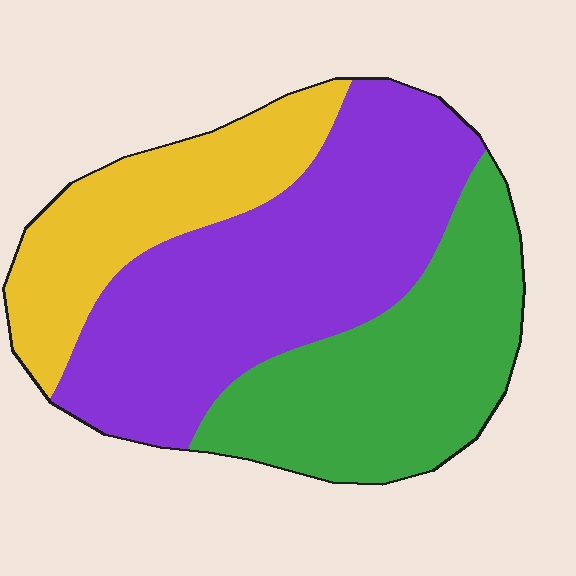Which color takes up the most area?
Purple, at roughly 45%.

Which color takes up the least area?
Yellow, at roughly 25%.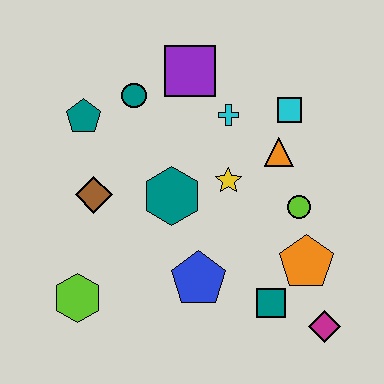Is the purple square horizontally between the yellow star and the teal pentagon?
Yes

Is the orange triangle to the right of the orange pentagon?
No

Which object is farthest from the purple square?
The magenta diamond is farthest from the purple square.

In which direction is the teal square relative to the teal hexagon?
The teal square is below the teal hexagon.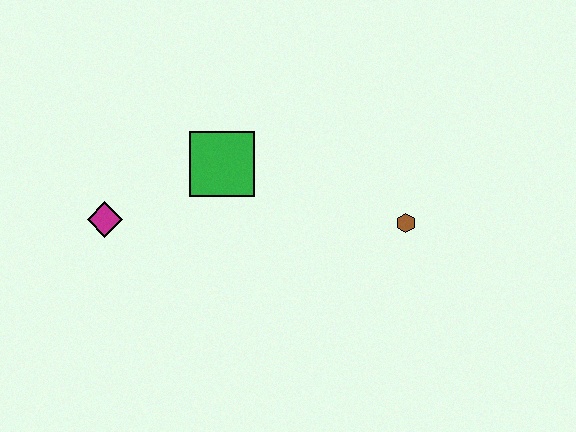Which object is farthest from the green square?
The brown hexagon is farthest from the green square.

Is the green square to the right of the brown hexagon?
No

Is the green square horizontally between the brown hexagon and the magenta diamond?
Yes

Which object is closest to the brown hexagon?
The green square is closest to the brown hexagon.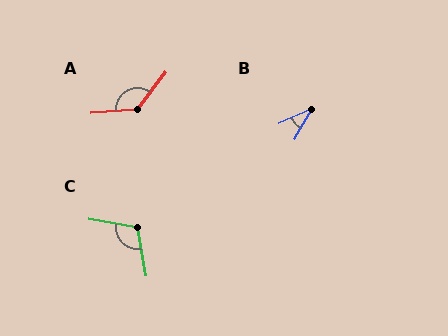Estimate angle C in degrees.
Approximately 110 degrees.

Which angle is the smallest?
B, at approximately 36 degrees.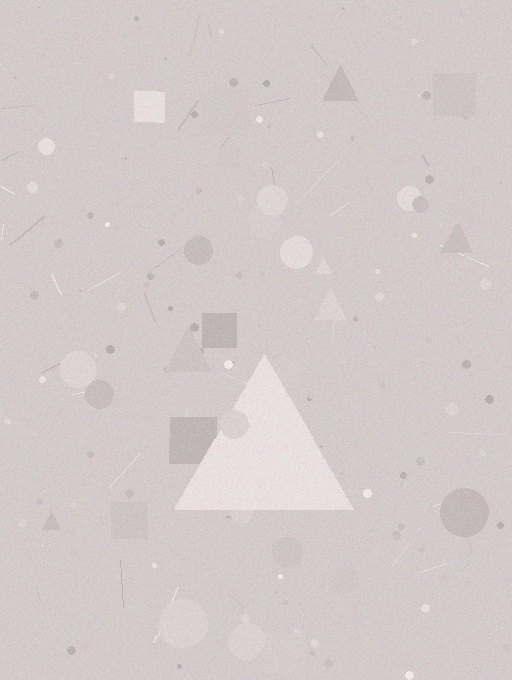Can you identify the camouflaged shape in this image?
The camouflaged shape is a triangle.